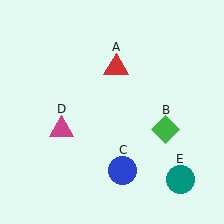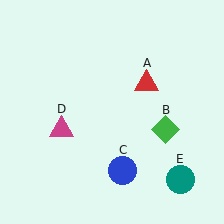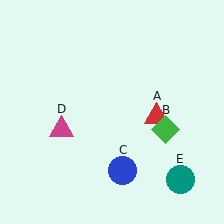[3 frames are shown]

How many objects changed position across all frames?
1 object changed position: red triangle (object A).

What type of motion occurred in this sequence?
The red triangle (object A) rotated clockwise around the center of the scene.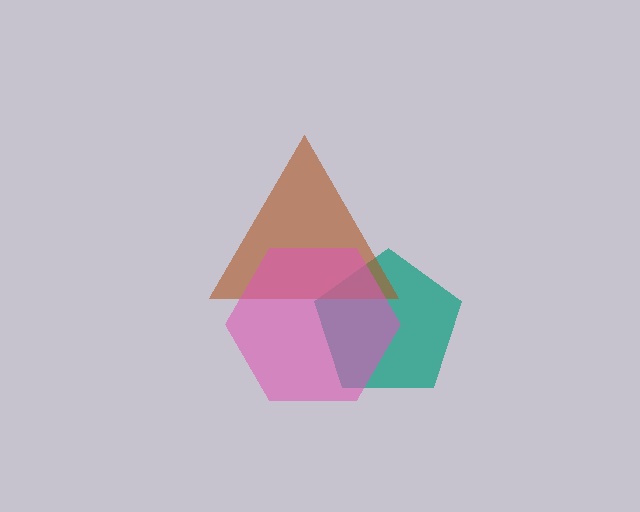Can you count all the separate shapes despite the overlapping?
Yes, there are 3 separate shapes.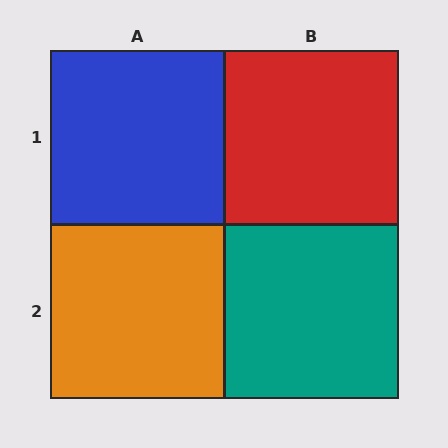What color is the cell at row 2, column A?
Orange.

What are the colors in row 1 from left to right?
Blue, red.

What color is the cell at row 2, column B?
Teal.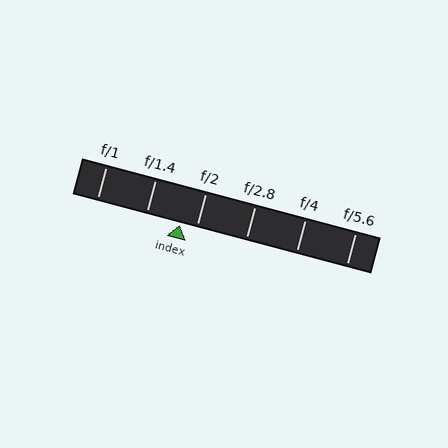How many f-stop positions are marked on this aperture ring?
There are 6 f-stop positions marked.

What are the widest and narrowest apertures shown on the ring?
The widest aperture shown is f/1 and the narrowest is f/5.6.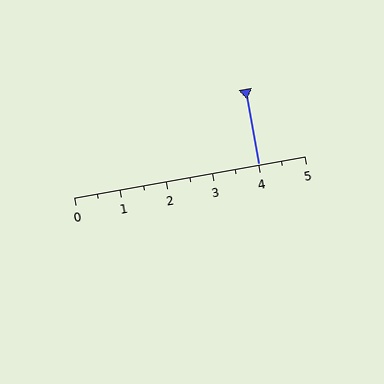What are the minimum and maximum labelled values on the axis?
The axis runs from 0 to 5.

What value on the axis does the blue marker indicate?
The marker indicates approximately 4.